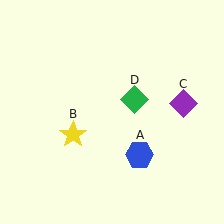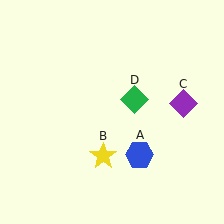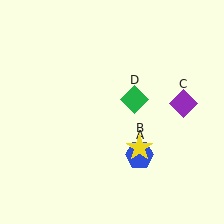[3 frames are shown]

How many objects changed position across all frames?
1 object changed position: yellow star (object B).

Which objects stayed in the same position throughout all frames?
Blue hexagon (object A) and purple diamond (object C) and green diamond (object D) remained stationary.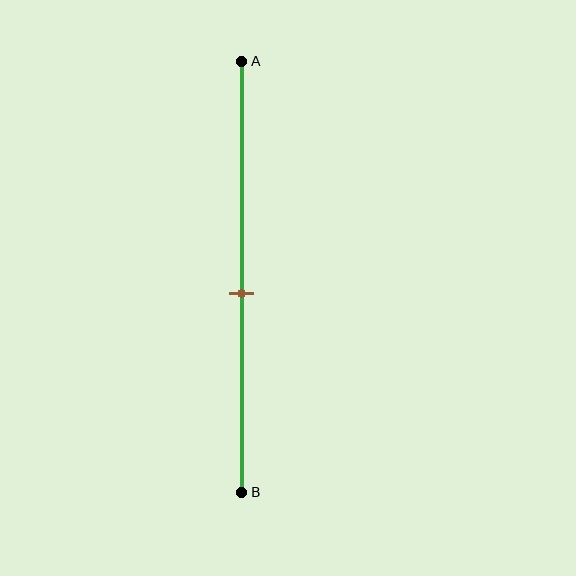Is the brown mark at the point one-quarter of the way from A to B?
No, the mark is at about 55% from A, not at the 25% one-quarter point.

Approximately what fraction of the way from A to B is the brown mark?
The brown mark is approximately 55% of the way from A to B.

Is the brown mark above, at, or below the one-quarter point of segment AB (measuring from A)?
The brown mark is below the one-quarter point of segment AB.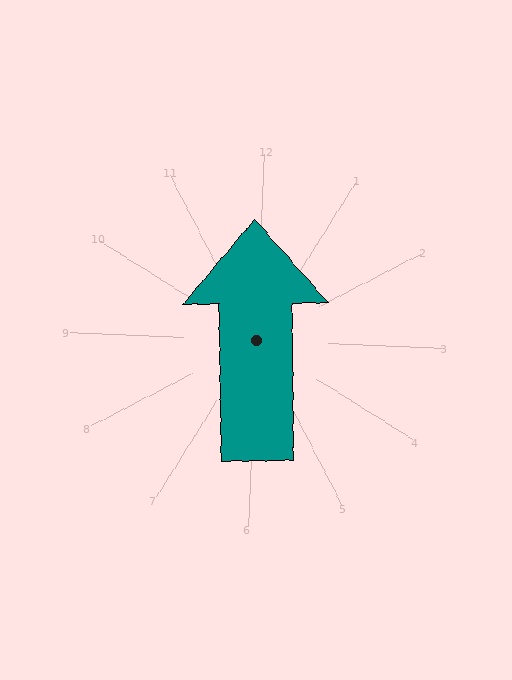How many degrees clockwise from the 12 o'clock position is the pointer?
Approximately 357 degrees.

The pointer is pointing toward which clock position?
Roughly 12 o'clock.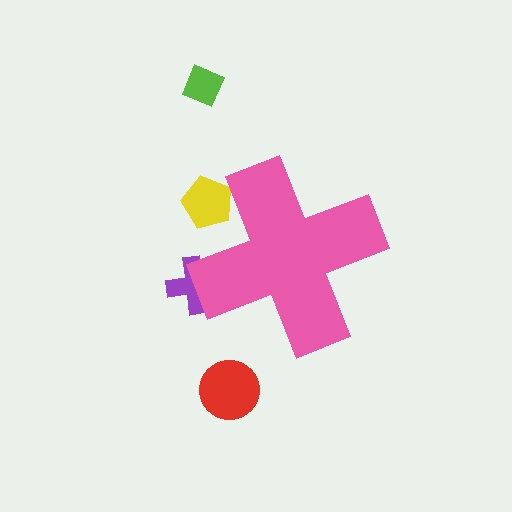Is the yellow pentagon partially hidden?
Yes, the yellow pentagon is partially hidden behind the pink cross.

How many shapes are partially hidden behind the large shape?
2 shapes are partially hidden.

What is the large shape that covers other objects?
A pink cross.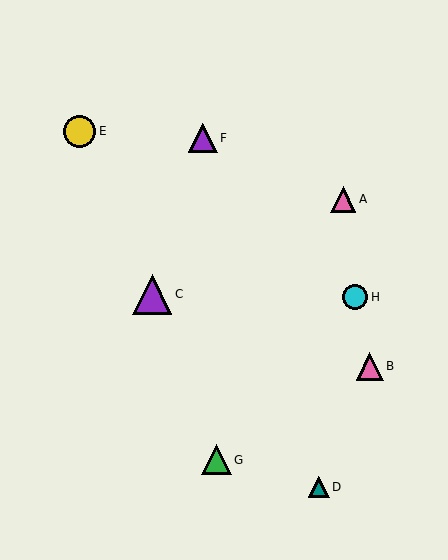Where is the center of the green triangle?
The center of the green triangle is at (216, 460).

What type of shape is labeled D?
Shape D is a teal triangle.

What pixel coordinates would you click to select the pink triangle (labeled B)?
Click at (370, 366) to select the pink triangle B.